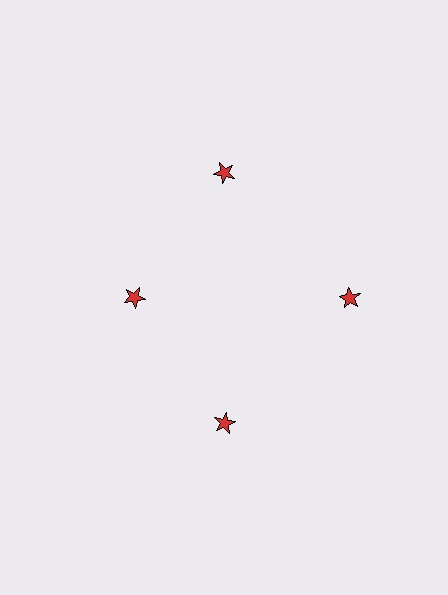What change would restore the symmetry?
The symmetry would be restored by moving it outward, back onto the ring so that all 4 stars sit at equal angles and equal distance from the center.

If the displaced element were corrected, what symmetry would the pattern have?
It would have 4-fold rotational symmetry — the pattern would map onto itself every 90 degrees.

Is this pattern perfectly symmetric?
No. The 4 red stars are arranged in a ring, but one element near the 9 o'clock position is pulled inward toward the center, breaking the 4-fold rotational symmetry.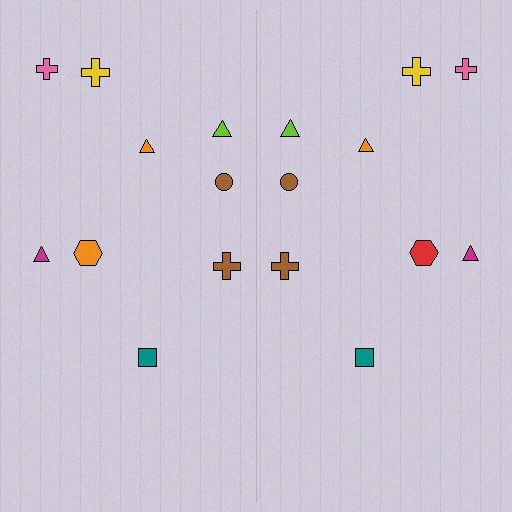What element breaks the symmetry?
The red hexagon on the right side breaks the symmetry — its mirror counterpart is orange.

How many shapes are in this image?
There are 18 shapes in this image.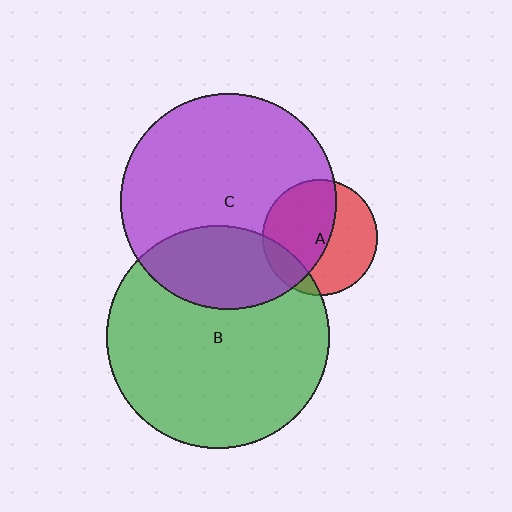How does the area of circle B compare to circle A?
Approximately 3.7 times.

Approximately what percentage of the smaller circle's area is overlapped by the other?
Approximately 25%.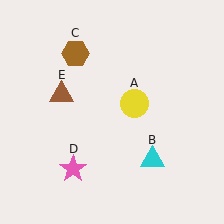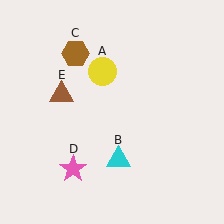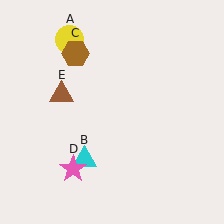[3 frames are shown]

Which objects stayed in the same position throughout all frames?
Brown hexagon (object C) and pink star (object D) and brown triangle (object E) remained stationary.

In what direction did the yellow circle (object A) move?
The yellow circle (object A) moved up and to the left.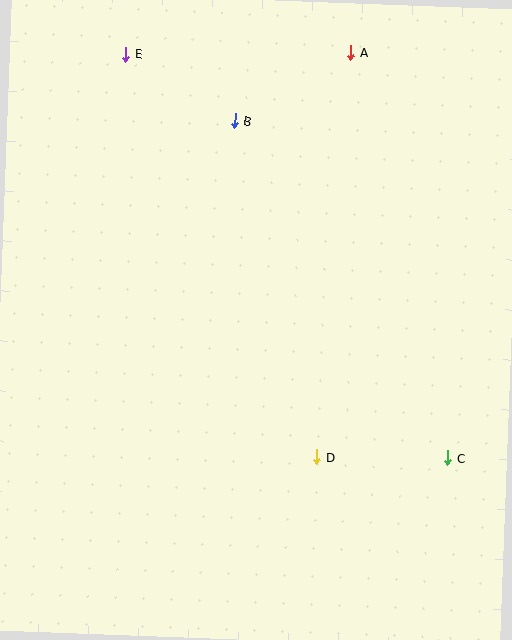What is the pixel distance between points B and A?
The distance between B and A is 135 pixels.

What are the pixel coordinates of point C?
Point C is at (448, 458).